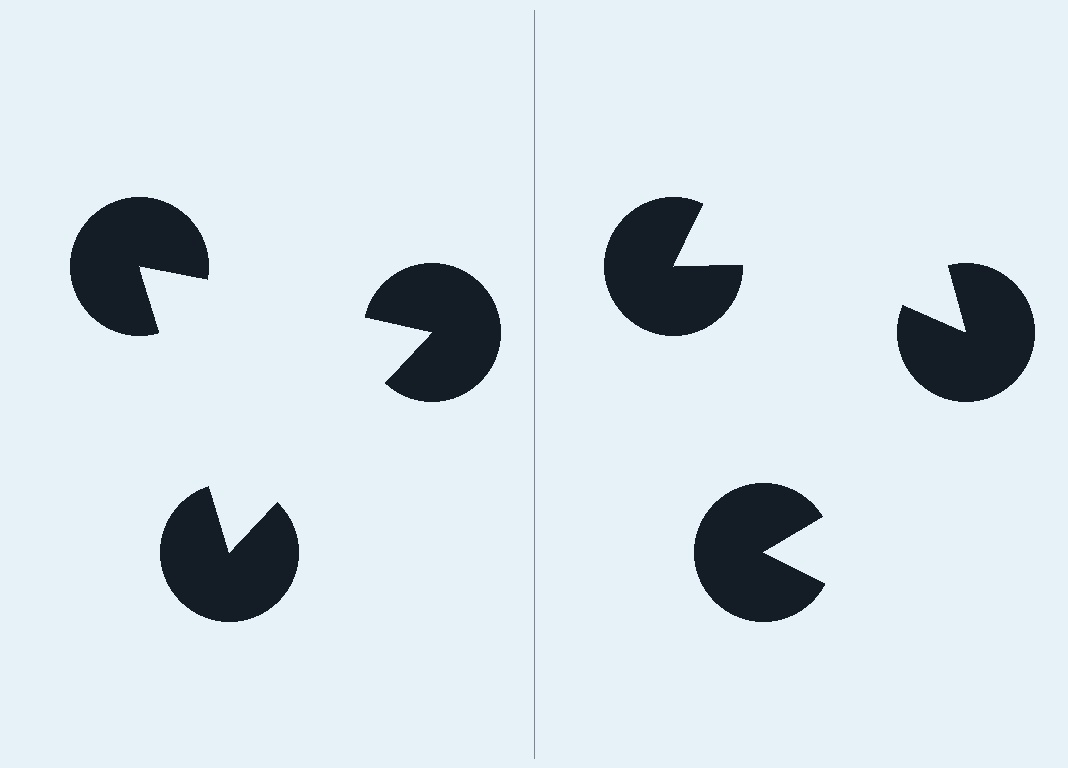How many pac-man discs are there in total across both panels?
6 — 3 on each side.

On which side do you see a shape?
An illusory triangle appears on the left side. On the right side the wedge cuts are rotated, so no coherent shape forms.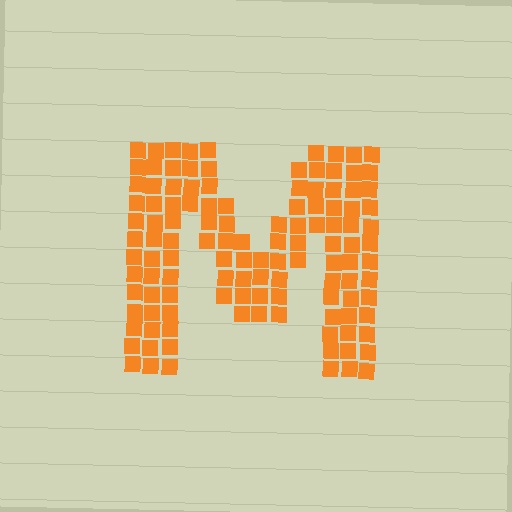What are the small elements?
The small elements are squares.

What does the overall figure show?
The overall figure shows the letter M.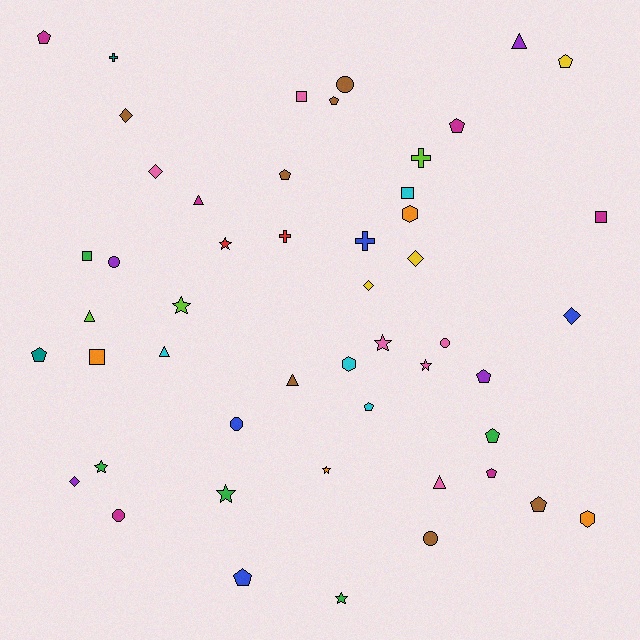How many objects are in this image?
There are 50 objects.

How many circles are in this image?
There are 6 circles.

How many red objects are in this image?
There are 2 red objects.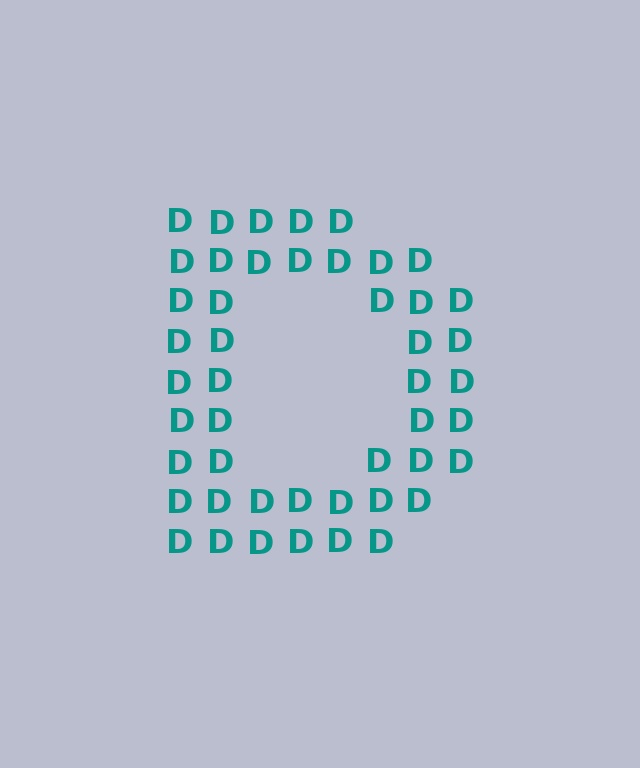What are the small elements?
The small elements are letter D's.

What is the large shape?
The large shape is the letter D.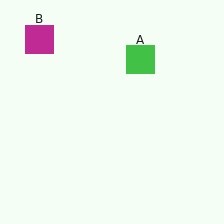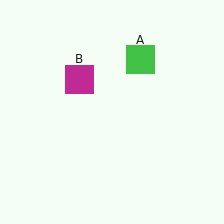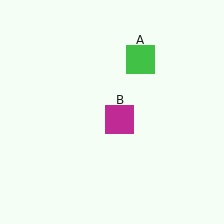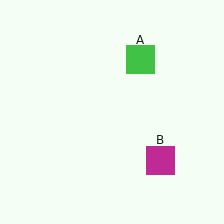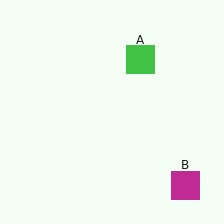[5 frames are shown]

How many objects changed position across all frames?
1 object changed position: magenta square (object B).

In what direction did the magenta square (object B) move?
The magenta square (object B) moved down and to the right.